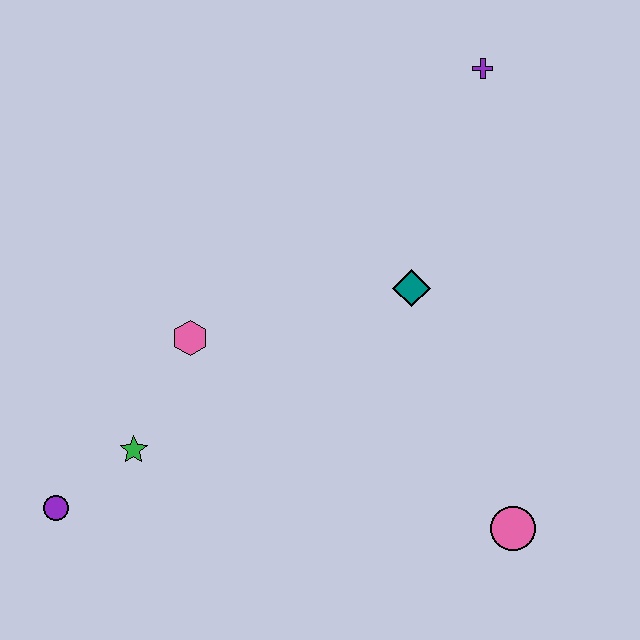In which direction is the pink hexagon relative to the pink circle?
The pink hexagon is to the left of the pink circle.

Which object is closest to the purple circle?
The green star is closest to the purple circle.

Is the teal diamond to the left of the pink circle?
Yes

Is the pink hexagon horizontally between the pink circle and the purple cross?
No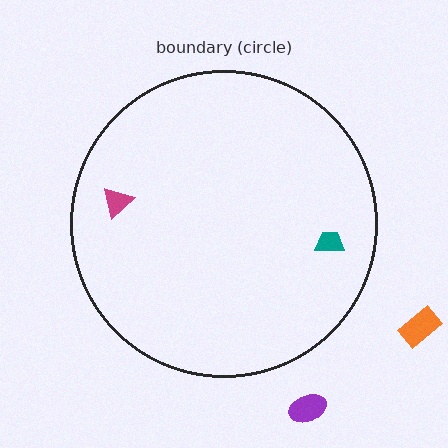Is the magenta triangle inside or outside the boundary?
Inside.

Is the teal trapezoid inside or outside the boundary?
Inside.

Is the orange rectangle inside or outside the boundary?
Outside.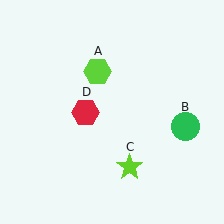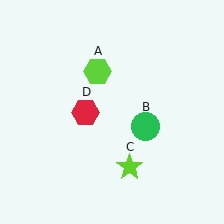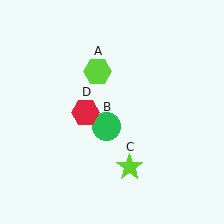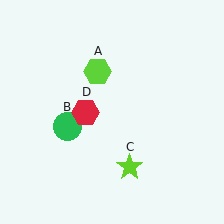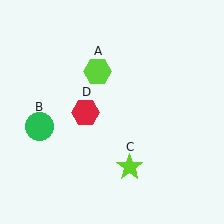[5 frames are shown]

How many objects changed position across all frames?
1 object changed position: green circle (object B).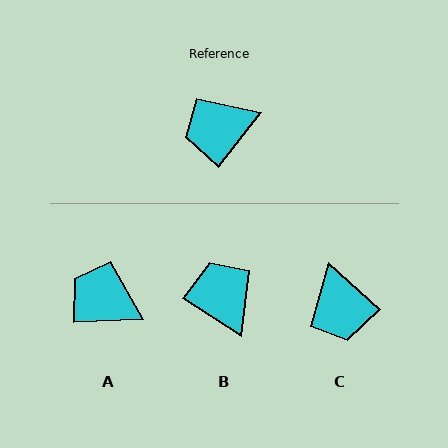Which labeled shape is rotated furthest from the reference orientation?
C, about 86 degrees away.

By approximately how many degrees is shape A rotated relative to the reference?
Approximately 49 degrees clockwise.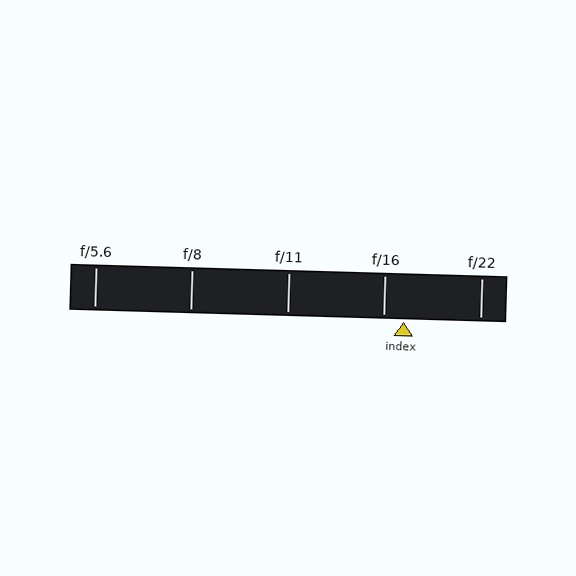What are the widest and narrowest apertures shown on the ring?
The widest aperture shown is f/5.6 and the narrowest is f/22.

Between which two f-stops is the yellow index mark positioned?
The index mark is between f/16 and f/22.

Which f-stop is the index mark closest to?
The index mark is closest to f/16.